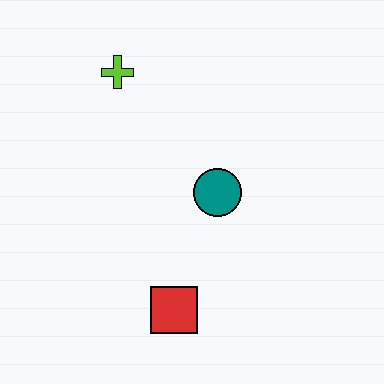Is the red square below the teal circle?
Yes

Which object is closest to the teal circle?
The red square is closest to the teal circle.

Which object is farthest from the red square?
The lime cross is farthest from the red square.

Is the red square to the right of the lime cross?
Yes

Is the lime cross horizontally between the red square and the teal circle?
No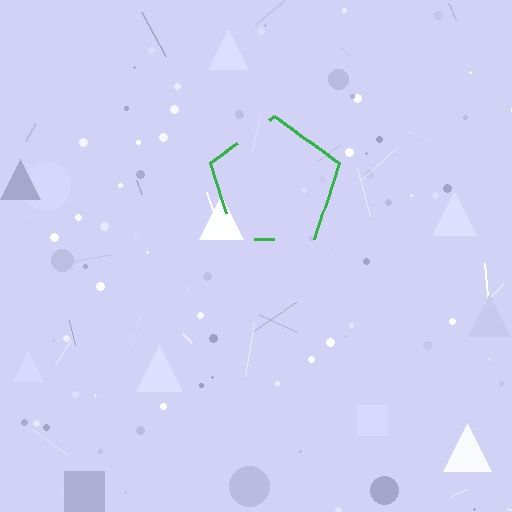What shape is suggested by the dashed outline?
The dashed outline suggests a pentagon.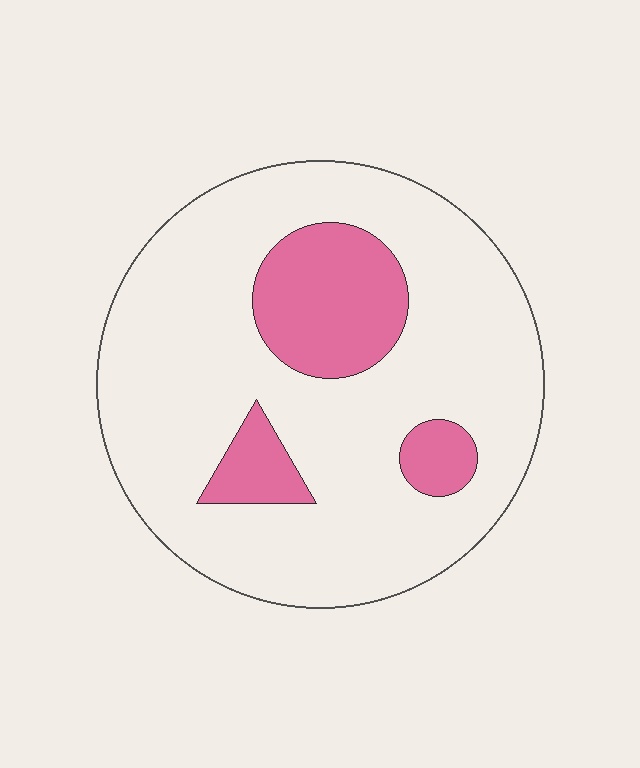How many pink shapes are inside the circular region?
3.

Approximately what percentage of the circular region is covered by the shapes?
Approximately 20%.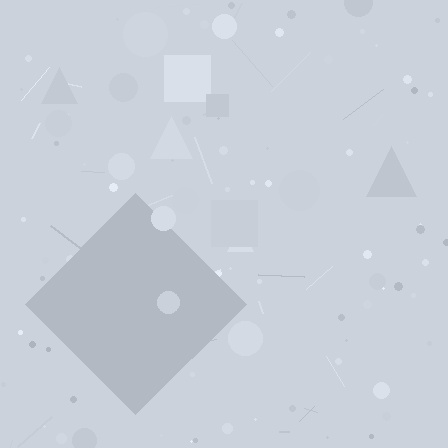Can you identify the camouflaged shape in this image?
The camouflaged shape is a diamond.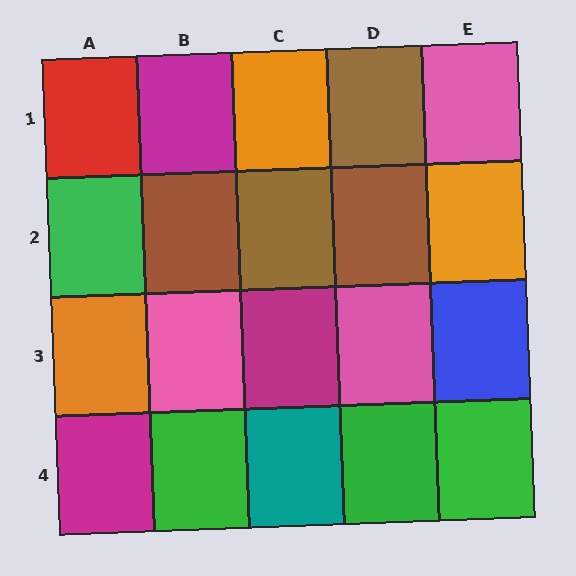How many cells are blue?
1 cell is blue.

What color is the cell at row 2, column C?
Brown.